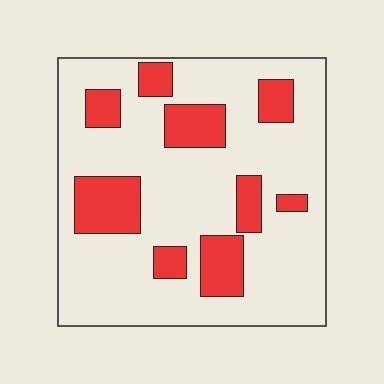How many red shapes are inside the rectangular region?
9.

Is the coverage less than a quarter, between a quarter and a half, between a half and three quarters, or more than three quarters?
Less than a quarter.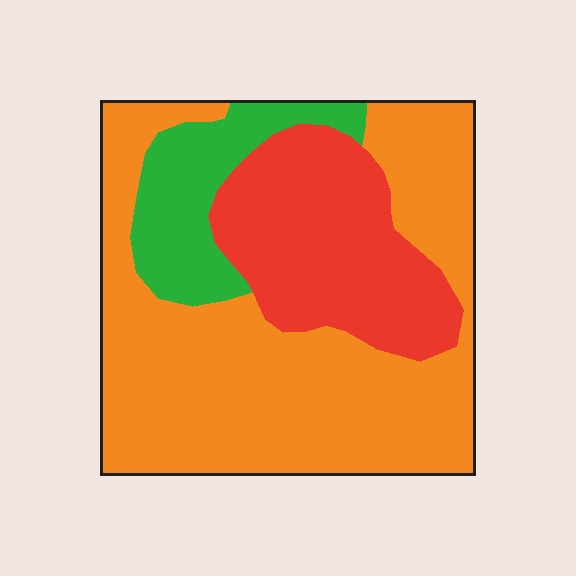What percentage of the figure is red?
Red covers around 25% of the figure.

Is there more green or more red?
Red.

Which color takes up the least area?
Green, at roughly 15%.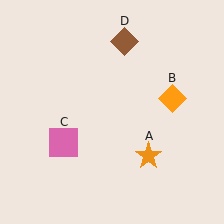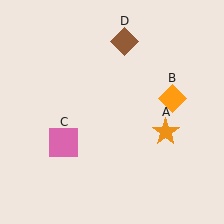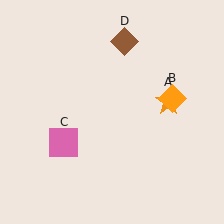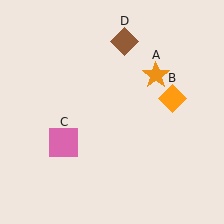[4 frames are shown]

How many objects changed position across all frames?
1 object changed position: orange star (object A).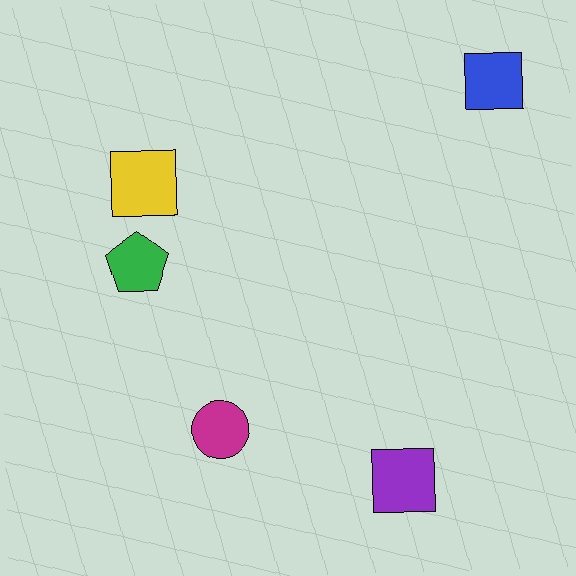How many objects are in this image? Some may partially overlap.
There are 5 objects.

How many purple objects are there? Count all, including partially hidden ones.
There is 1 purple object.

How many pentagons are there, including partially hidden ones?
There is 1 pentagon.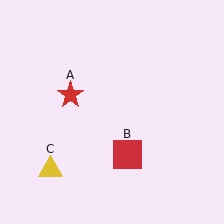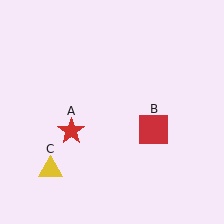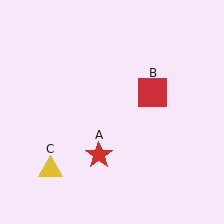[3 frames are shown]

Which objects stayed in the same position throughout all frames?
Yellow triangle (object C) remained stationary.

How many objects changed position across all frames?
2 objects changed position: red star (object A), red square (object B).